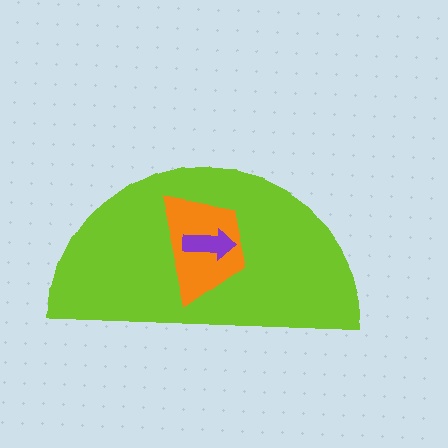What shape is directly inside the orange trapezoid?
The purple arrow.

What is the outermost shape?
The lime semicircle.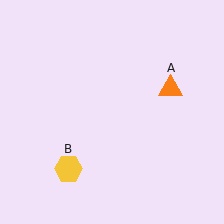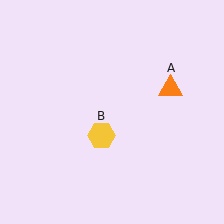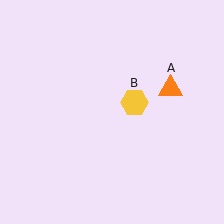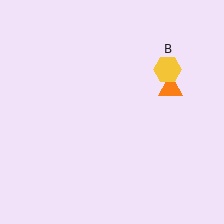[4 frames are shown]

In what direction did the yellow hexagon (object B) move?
The yellow hexagon (object B) moved up and to the right.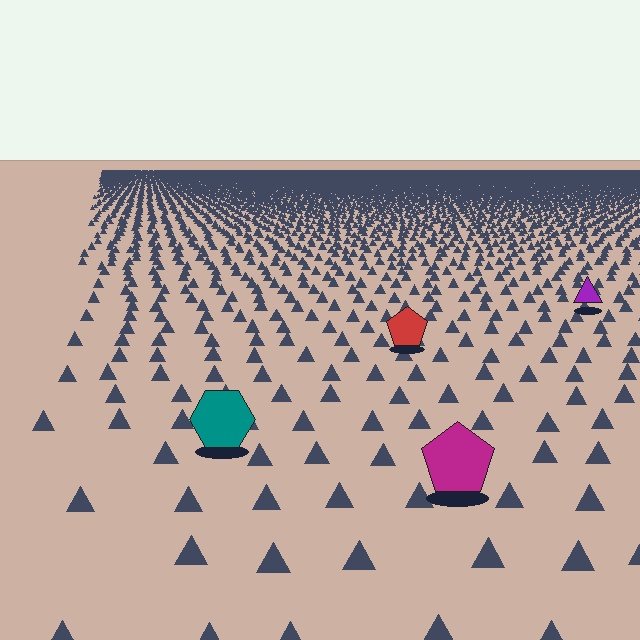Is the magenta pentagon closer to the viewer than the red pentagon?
Yes. The magenta pentagon is closer — you can tell from the texture gradient: the ground texture is coarser near it.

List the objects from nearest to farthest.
From nearest to farthest: the magenta pentagon, the teal hexagon, the red pentagon, the purple triangle.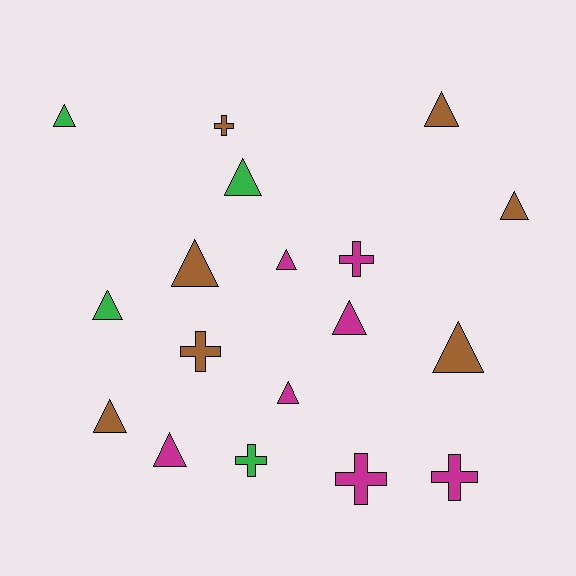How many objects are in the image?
There are 18 objects.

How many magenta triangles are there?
There are 4 magenta triangles.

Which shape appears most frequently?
Triangle, with 12 objects.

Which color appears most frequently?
Brown, with 7 objects.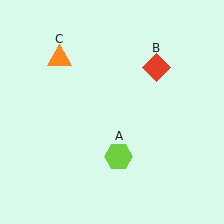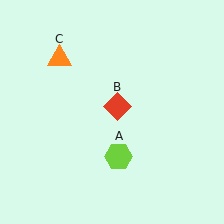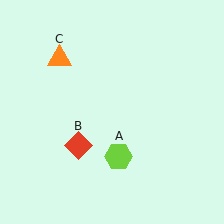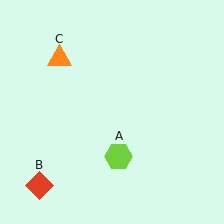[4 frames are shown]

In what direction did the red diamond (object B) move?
The red diamond (object B) moved down and to the left.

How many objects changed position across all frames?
1 object changed position: red diamond (object B).